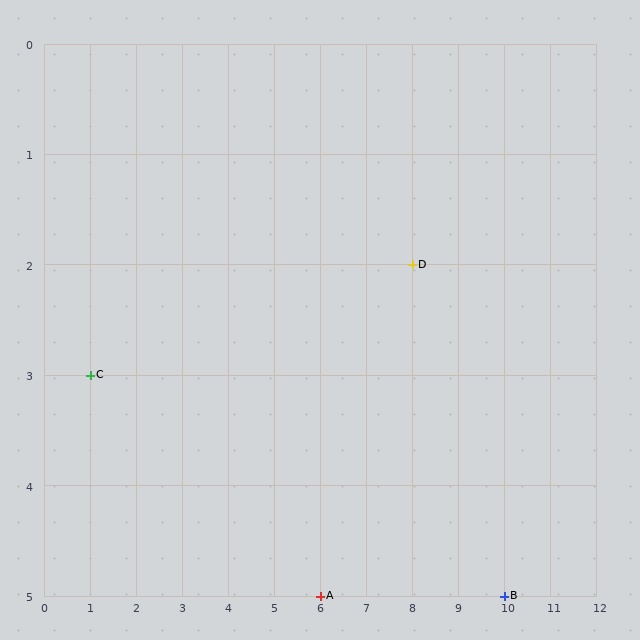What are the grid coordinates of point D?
Point D is at grid coordinates (8, 2).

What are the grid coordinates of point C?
Point C is at grid coordinates (1, 3).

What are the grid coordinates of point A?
Point A is at grid coordinates (6, 5).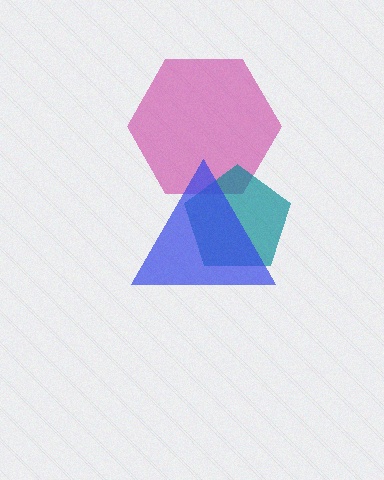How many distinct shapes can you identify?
There are 3 distinct shapes: a magenta hexagon, a teal pentagon, a blue triangle.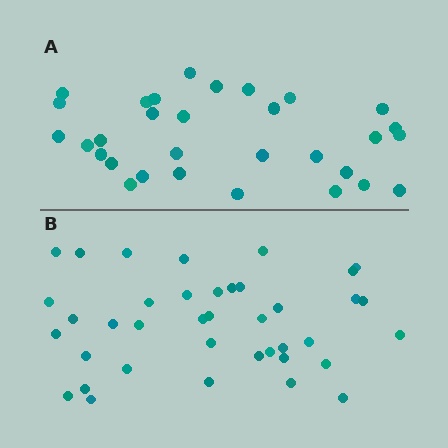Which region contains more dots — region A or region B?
Region B (the bottom region) has more dots.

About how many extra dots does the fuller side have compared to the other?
Region B has roughly 8 or so more dots than region A.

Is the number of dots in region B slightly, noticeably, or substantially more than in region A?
Region B has noticeably more, but not dramatically so. The ratio is roughly 1.3 to 1.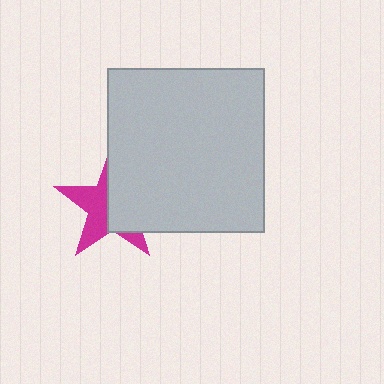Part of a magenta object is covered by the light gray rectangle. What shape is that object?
It is a star.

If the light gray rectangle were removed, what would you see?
You would see the complete magenta star.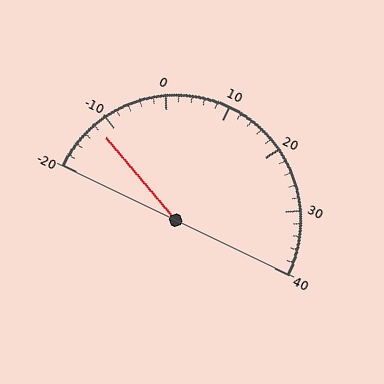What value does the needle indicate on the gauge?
The needle indicates approximately -12.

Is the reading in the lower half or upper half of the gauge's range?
The reading is in the lower half of the range (-20 to 40).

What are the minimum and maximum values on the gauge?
The gauge ranges from -20 to 40.